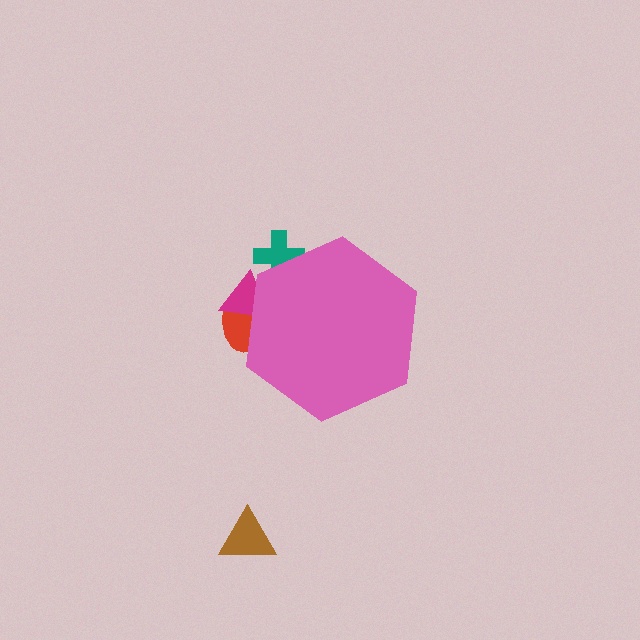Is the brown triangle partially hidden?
No, the brown triangle is fully visible.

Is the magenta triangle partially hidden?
Yes, the magenta triangle is partially hidden behind the pink hexagon.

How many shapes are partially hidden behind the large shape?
3 shapes are partially hidden.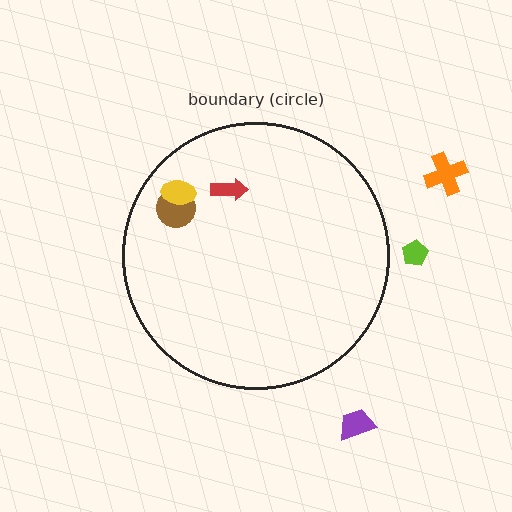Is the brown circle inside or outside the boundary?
Inside.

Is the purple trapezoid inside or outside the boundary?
Outside.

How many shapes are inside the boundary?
3 inside, 3 outside.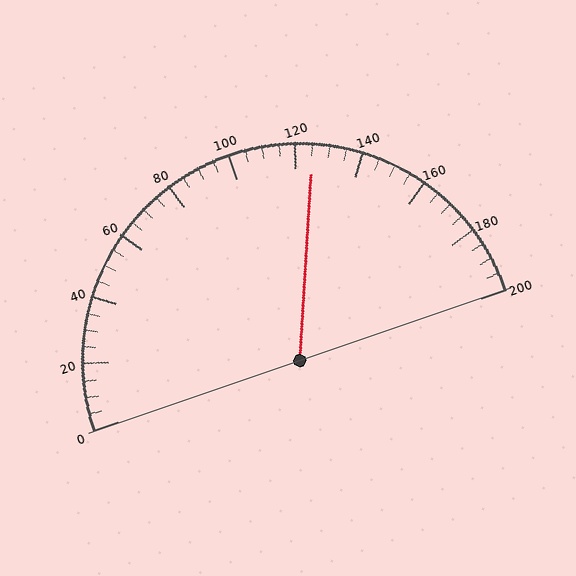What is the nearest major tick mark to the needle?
The nearest major tick mark is 120.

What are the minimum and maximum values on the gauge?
The gauge ranges from 0 to 200.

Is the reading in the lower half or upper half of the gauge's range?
The reading is in the upper half of the range (0 to 200).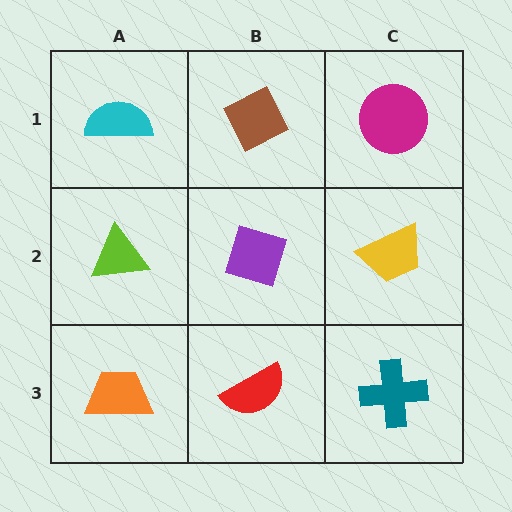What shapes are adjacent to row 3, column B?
A purple diamond (row 2, column B), an orange trapezoid (row 3, column A), a teal cross (row 3, column C).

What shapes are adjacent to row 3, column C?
A yellow trapezoid (row 2, column C), a red semicircle (row 3, column B).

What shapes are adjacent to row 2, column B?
A brown diamond (row 1, column B), a red semicircle (row 3, column B), a lime triangle (row 2, column A), a yellow trapezoid (row 2, column C).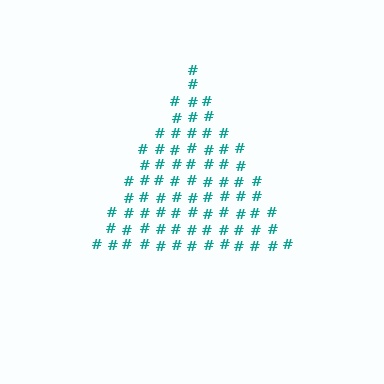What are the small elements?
The small elements are hash symbols.